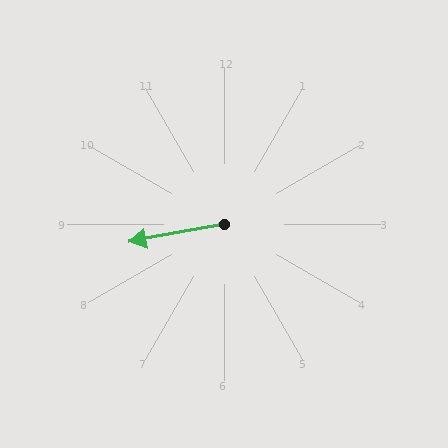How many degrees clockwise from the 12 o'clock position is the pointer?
Approximately 260 degrees.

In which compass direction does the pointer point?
West.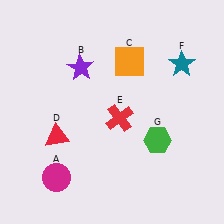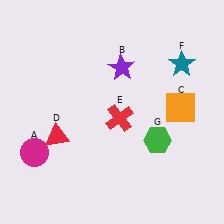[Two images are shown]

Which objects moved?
The objects that moved are: the magenta circle (A), the purple star (B), the orange square (C).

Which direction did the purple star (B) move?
The purple star (B) moved right.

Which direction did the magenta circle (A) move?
The magenta circle (A) moved up.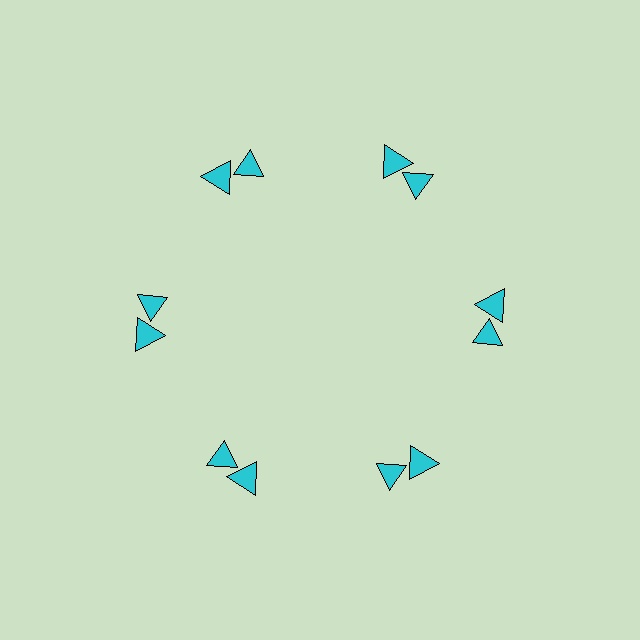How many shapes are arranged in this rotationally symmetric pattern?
There are 12 shapes, arranged in 6 groups of 2.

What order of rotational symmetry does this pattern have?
This pattern has 6-fold rotational symmetry.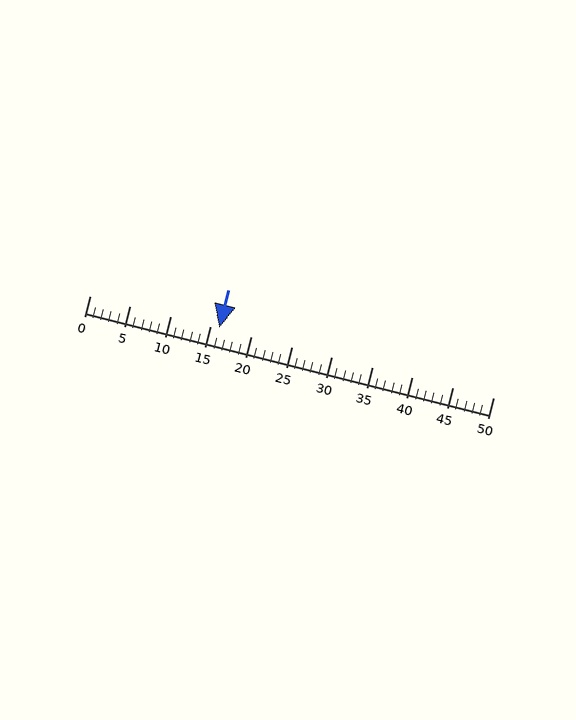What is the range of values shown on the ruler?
The ruler shows values from 0 to 50.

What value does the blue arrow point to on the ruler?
The blue arrow points to approximately 16.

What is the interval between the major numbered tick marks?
The major tick marks are spaced 5 units apart.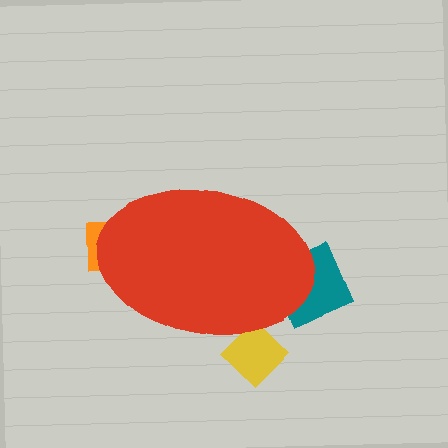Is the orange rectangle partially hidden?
Yes, the orange rectangle is partially hidden behind the red ellipse.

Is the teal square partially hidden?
Yes, the teal square is partially hidden behind the red ellipse.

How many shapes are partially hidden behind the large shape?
3 shapes are partially hidden.